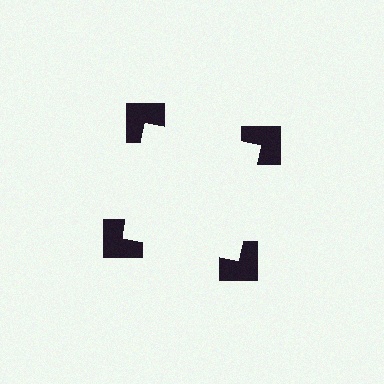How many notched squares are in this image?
There are 4 — one at each vertex of the illusory square.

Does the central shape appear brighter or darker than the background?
It typically appears slightly brighter than the background, even though no actual brightness change is drawn.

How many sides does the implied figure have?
4 sides.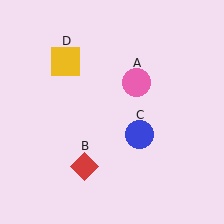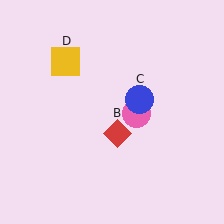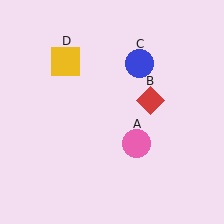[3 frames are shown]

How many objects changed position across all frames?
3 objects changed position: pink circle (object A), red diamond (object B), blue circle (object C).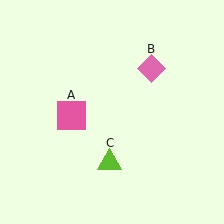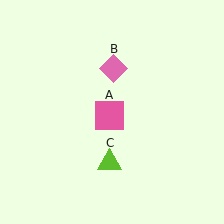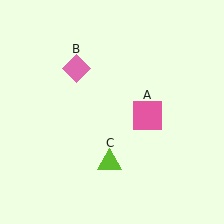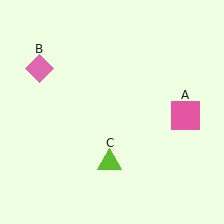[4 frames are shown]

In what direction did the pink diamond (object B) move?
The pink diamond (object B) moved left.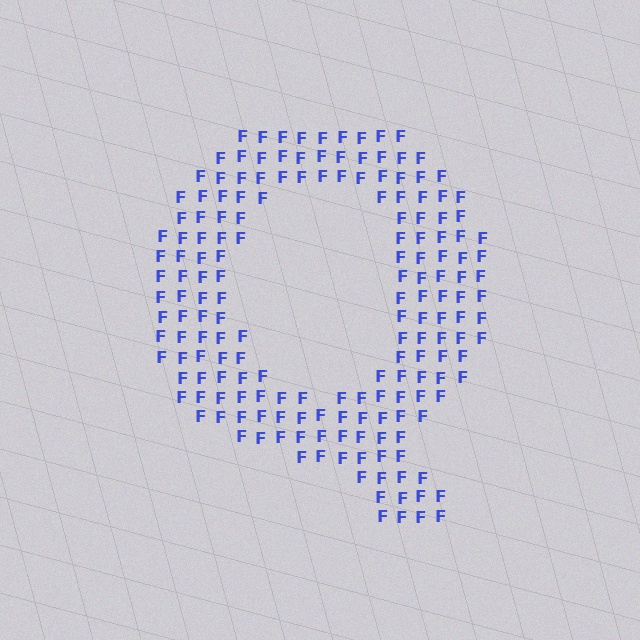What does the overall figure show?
The overall figure shows the letter Q.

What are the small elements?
The small elements are letter F's.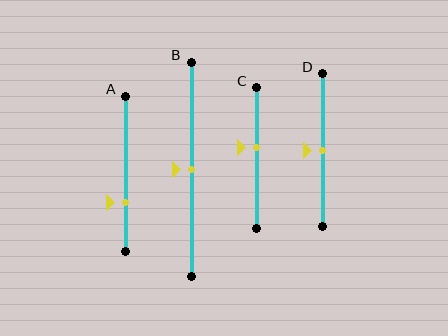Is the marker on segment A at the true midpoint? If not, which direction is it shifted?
No, the marker on segment A is shifted downward by about 18% of the segment length.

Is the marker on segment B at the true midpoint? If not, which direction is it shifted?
Yes, the marker on segment B is at the true midpoint.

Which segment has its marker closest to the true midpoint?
Segment B has its marker closest to the true midpoint.